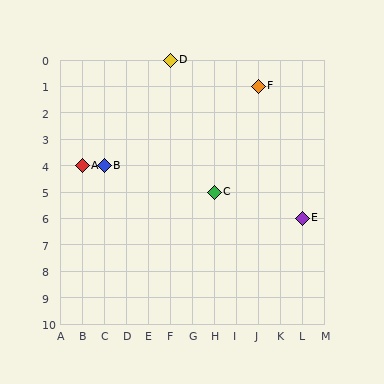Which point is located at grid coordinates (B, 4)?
Point A is at (B, 4).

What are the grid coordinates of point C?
Point C is at grid coordinates (H, 5).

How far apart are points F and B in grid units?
Points F and B are 7 columns and 3 rows apart (about 7.6 grid units diagonally).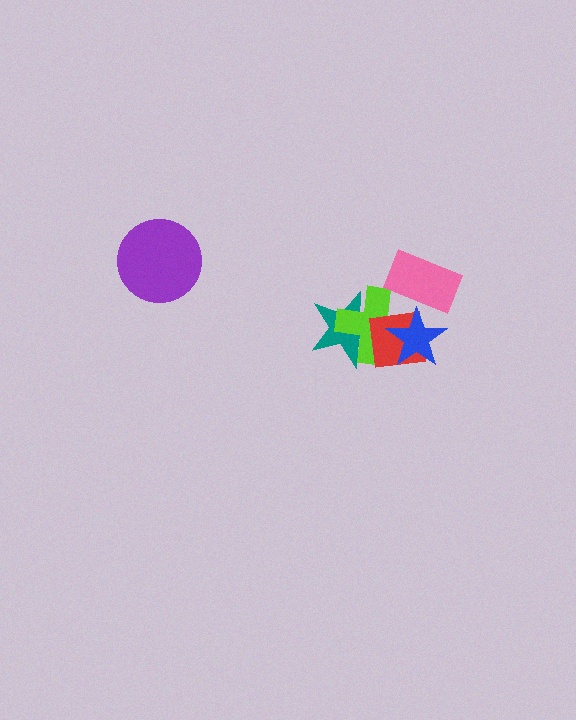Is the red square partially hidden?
Yes, it is partially covered by another shape.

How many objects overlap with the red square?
3 objects overlap with the red square.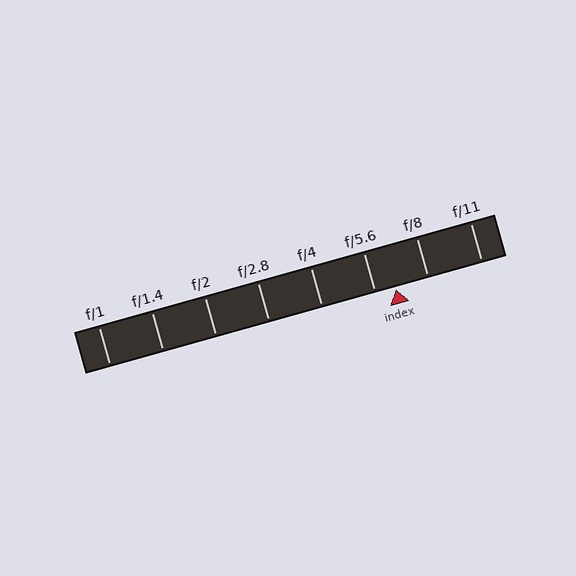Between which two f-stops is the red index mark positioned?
The index mark is between f/5.6 and f/8.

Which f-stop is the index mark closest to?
The index mark is closest to f/5.6.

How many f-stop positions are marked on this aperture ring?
There are 8 f-stop positions marked.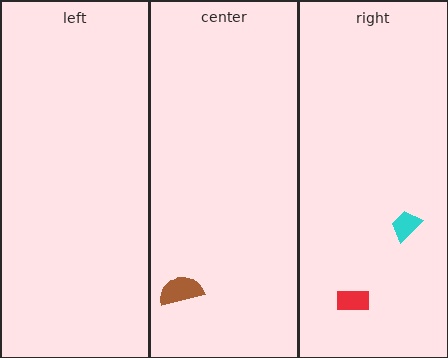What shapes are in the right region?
The red rectangle, the cyan trapezoid.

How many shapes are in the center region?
1.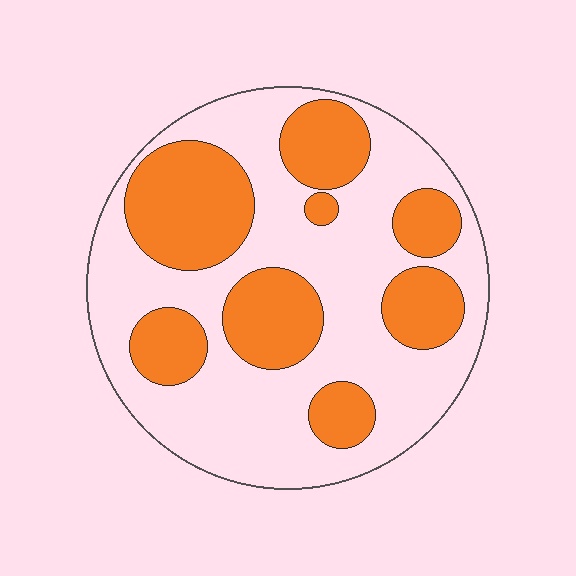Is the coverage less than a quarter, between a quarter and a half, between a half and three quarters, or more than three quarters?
Between a quarter and a half.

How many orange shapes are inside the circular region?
8.